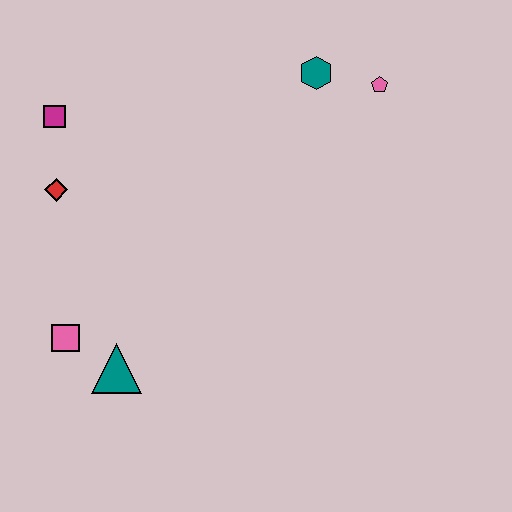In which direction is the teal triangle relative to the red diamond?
The teal triangle is below the red diamond.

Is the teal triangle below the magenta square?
Yes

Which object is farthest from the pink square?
The pink pentagon is farthest from the pink square.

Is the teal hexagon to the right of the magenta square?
Yes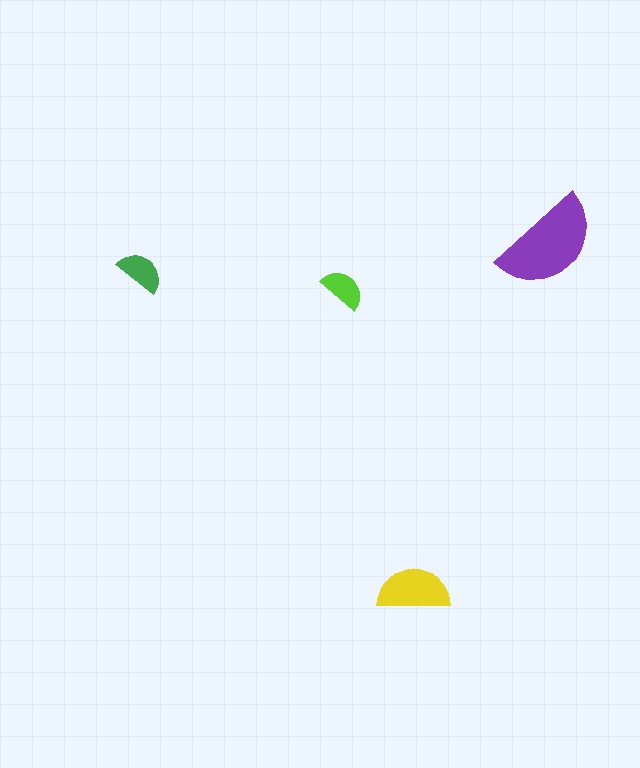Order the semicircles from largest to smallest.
the purple one, the yellow one, the green one, the lime one.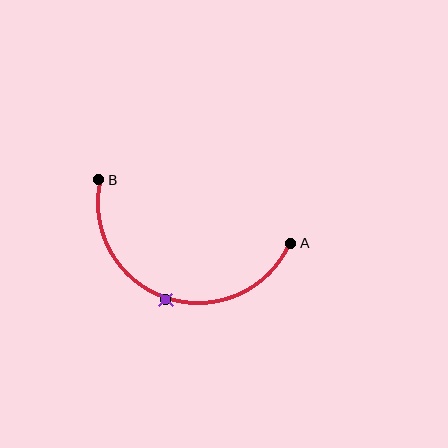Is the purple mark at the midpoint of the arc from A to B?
Yes. The purple mark lies on the arc at equal arc-length from both A and B — it is the arc midpoint.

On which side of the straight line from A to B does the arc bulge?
The arc bulges below the straight line connecting A and B.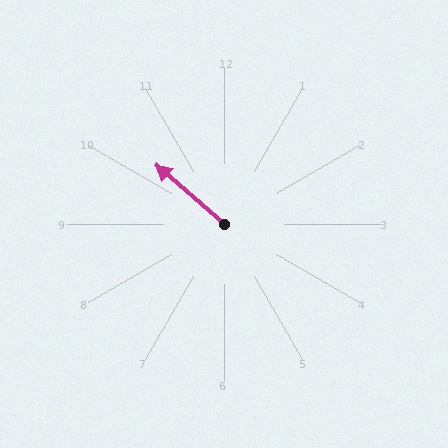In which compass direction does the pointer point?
Northwest.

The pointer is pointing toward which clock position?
Roughly 10 o'clock.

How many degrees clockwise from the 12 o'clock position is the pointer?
Approximately 311 degrees.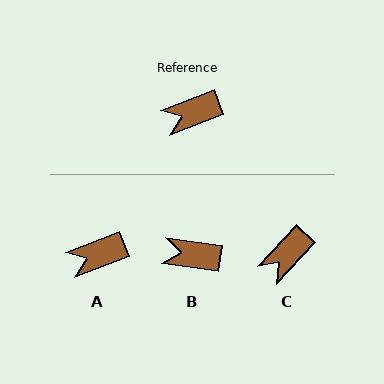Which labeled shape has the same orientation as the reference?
A.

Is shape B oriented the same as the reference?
No, it is off by about 29 degrees.